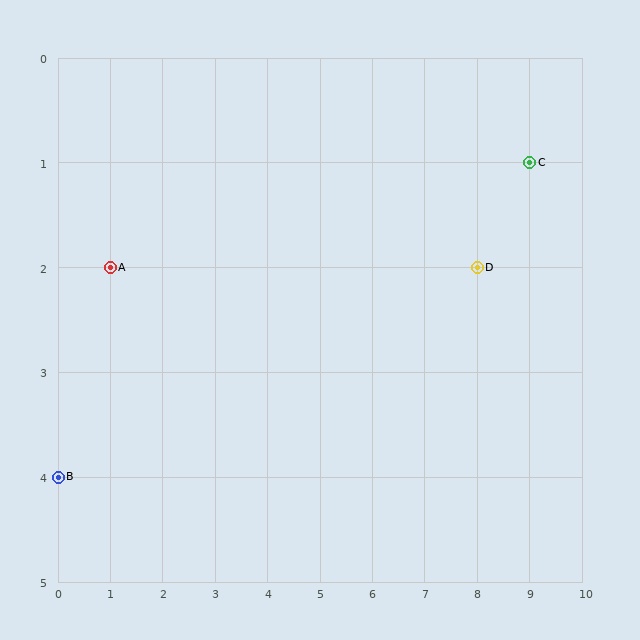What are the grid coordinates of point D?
Point D is at grid coordinates (8, 2).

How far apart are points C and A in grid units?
Points C and A are 8 columns and 1 row apart (about 8.1 grid units diagonally).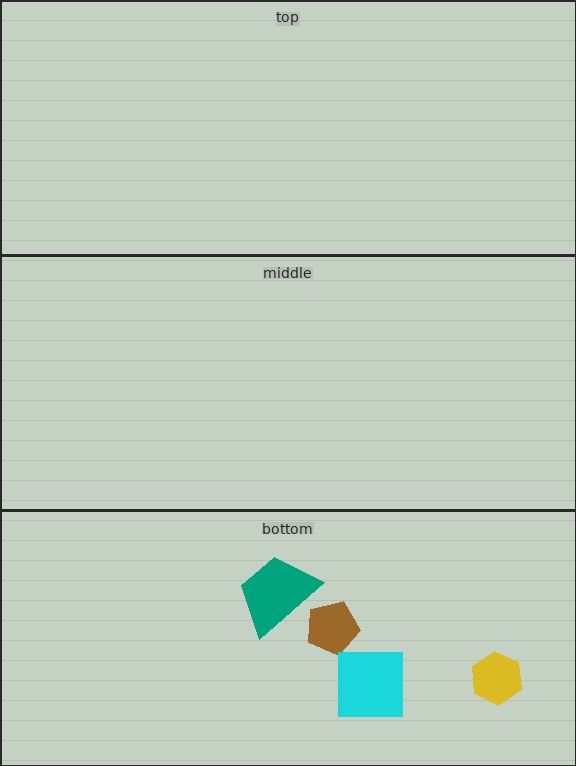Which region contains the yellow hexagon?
The bottom region.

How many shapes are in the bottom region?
4.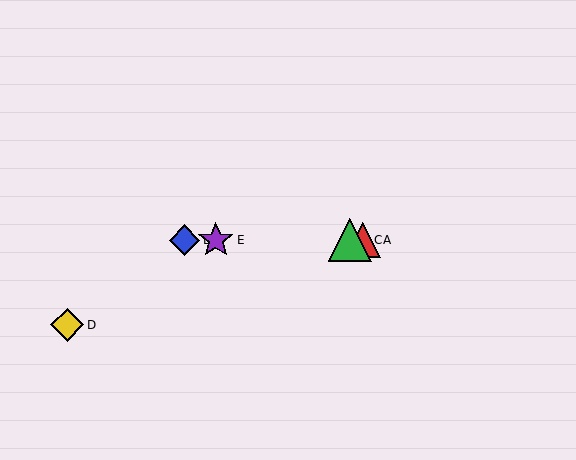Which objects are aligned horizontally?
Objects A, B, C, E are aligned horizontally.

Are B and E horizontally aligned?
Yes, both are at y≈240.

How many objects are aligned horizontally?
4 objects (A, B, C, E) are aligned horizontally.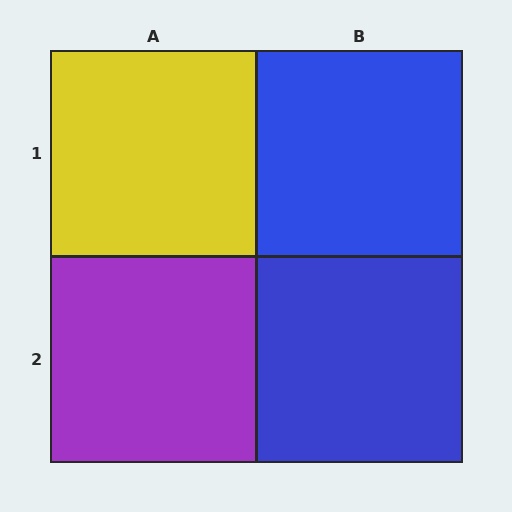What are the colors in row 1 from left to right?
Yellow, blue.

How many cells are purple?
1 cell is purple.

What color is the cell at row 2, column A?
Purple.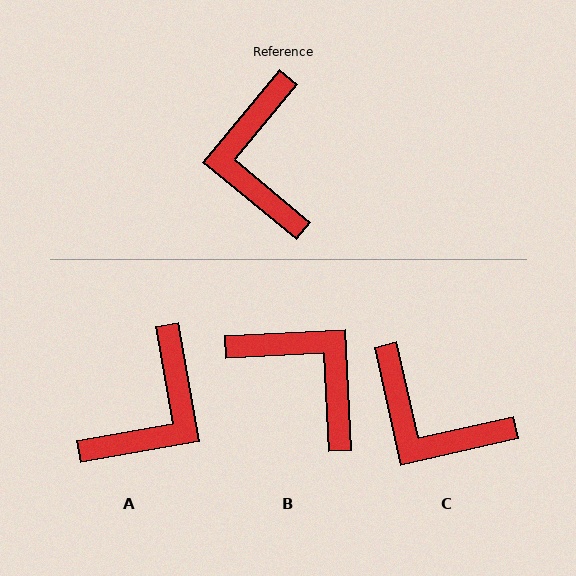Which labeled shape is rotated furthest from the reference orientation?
A, about 140 degrees away.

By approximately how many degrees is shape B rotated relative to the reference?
Approximately 138 degrees clockwise.